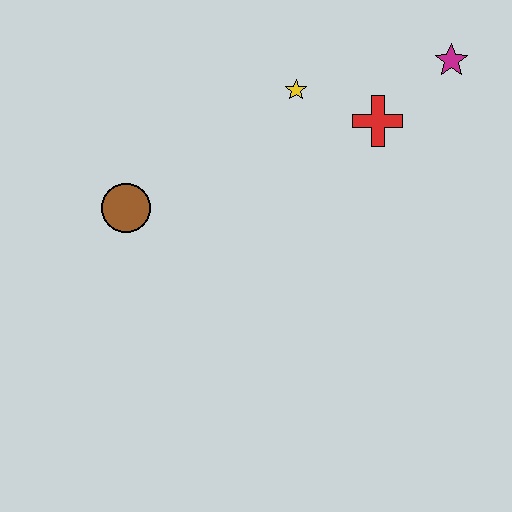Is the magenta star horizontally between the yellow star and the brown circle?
No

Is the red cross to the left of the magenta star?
Yes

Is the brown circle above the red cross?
No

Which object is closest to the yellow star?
The red cross is closest to the yellow star.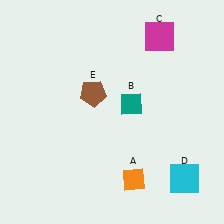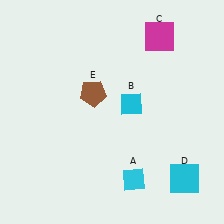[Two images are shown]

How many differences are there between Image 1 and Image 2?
There are 2 differences between the two images.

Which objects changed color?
A changed from orange to cyan. B changed from teal to cyan.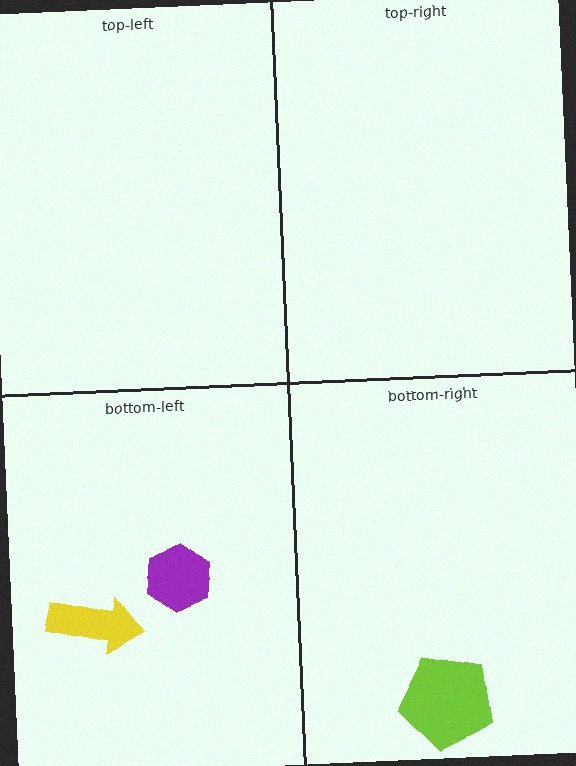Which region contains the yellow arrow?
The bottom-left region.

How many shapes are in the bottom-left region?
2.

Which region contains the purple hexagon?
The bottom-left region.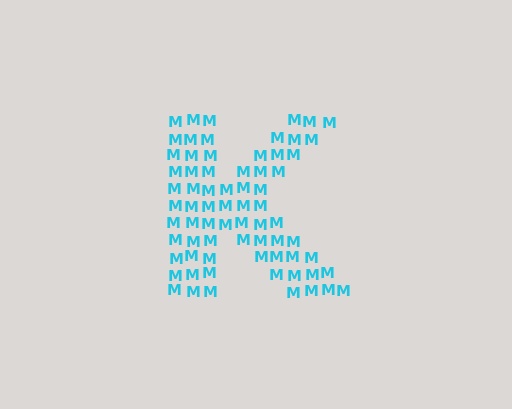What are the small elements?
The small elements are letter M's.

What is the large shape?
The large shape is the letter K.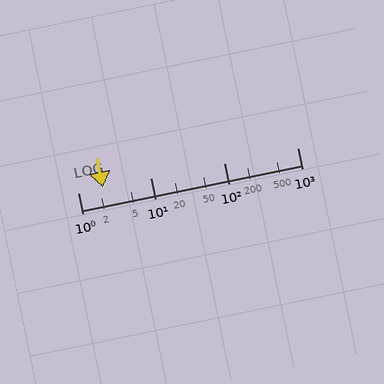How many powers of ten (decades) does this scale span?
The scale spans 3 decades, from 1 to 1000.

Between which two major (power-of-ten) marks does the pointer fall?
The pointer is between 1 and 10.